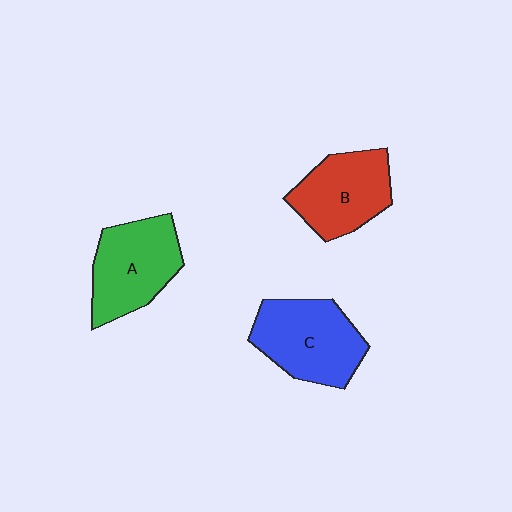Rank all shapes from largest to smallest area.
From largest to smallest: C (blue), A (green), B (red).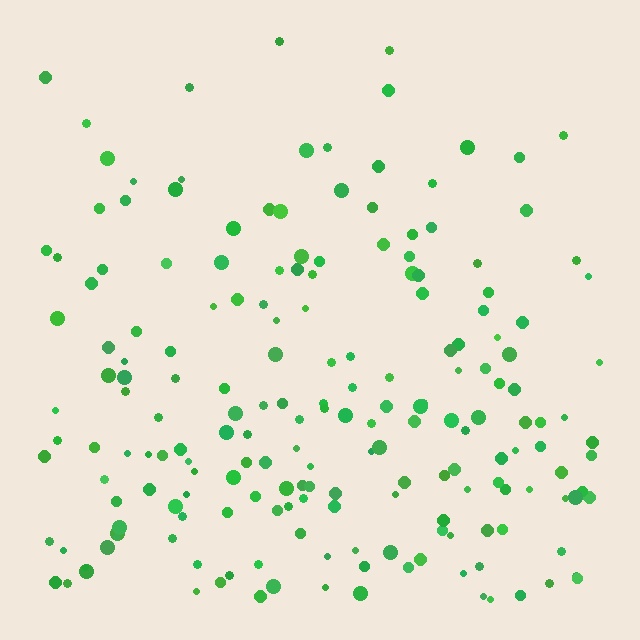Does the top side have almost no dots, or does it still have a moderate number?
Still a moderate number, just noticeably fewer than the bottom.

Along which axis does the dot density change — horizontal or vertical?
Vertical.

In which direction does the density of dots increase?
From top to bottom, with the bottom side densest.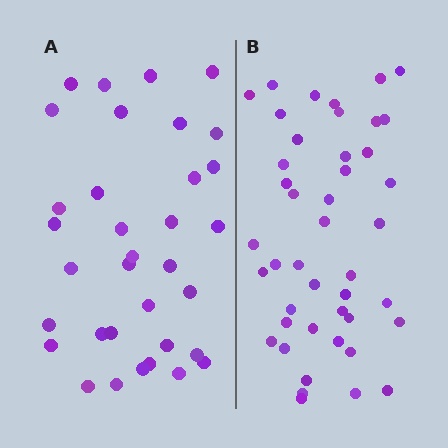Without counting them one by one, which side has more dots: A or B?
Region B (the right region) has more dots.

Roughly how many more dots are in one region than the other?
Region B has roughly 10 or so more dots than region A.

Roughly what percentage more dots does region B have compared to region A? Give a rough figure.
About 30% more.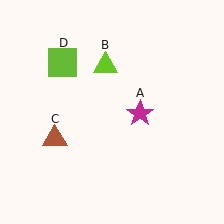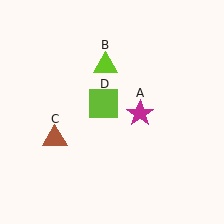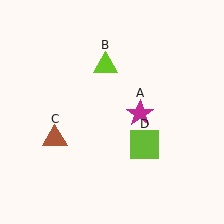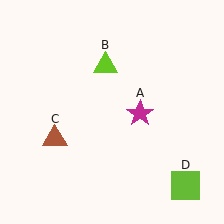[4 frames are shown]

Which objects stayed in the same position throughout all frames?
Magenta star (object A) and lime triangle (object B) and brown triangle (object C) remained stationary.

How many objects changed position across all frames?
1 object changed position: lime square (object D).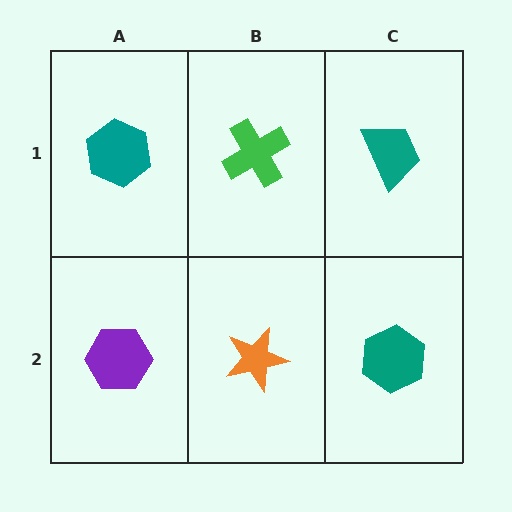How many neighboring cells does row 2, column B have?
3.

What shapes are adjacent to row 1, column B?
An orange star (row 2, column B), a teal hexagon (row 1, column A), a teal trapezoid (row 1, column C).